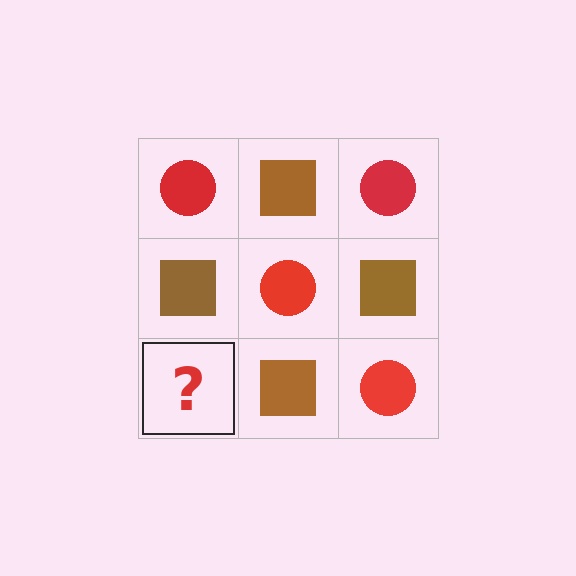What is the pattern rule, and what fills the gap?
The rule is that it alternates red circle and brown square in a checkerboard pattern. The gap should be filled with a red circle.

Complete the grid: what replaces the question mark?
The question mark should be replaced with a red circle.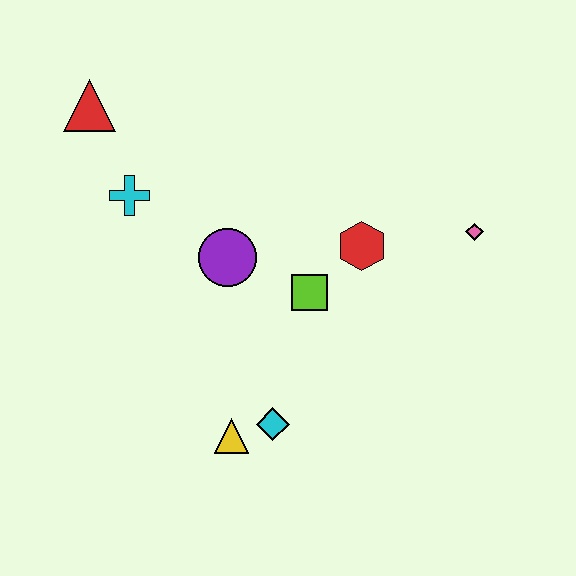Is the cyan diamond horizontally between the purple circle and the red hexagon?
Yes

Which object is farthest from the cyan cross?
The pink diamond is farthest from the cyan cross.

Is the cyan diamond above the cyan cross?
No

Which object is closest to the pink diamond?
The red hexagon is closest to the pink diamond.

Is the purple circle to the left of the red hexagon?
Yes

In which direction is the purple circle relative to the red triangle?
The purple circle is below the red triangle.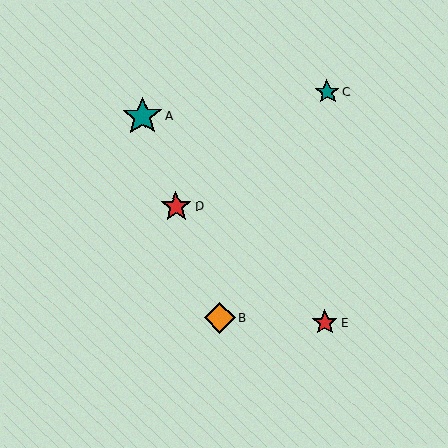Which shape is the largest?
The teal star (labeled A) is the largest.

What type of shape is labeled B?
Shape B is an orange diamond.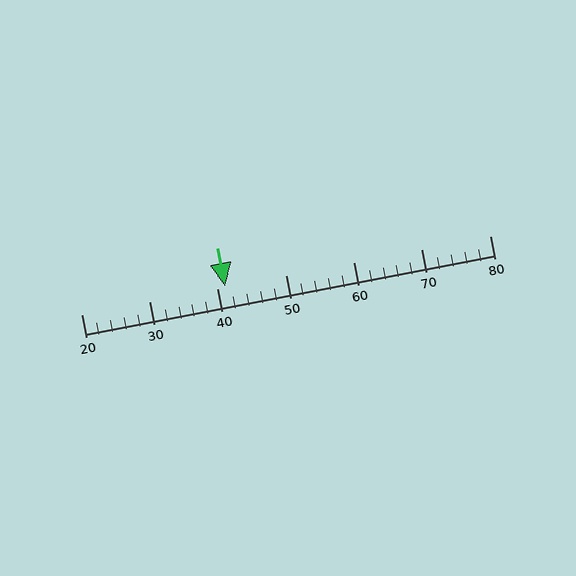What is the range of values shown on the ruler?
The ruler shows values from 20 to 80.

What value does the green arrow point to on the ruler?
The green arrow points to approximately 41.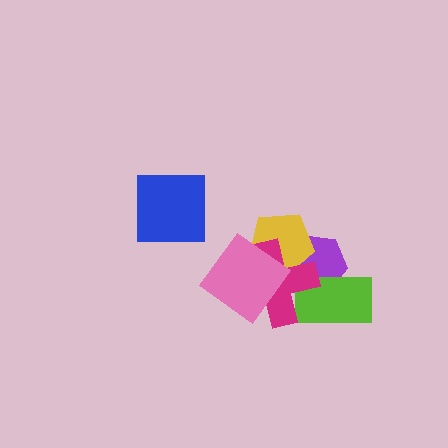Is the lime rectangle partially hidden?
Yes, it is partially covered by another shape.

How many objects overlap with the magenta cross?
4 objects overlap with the magenta cross.